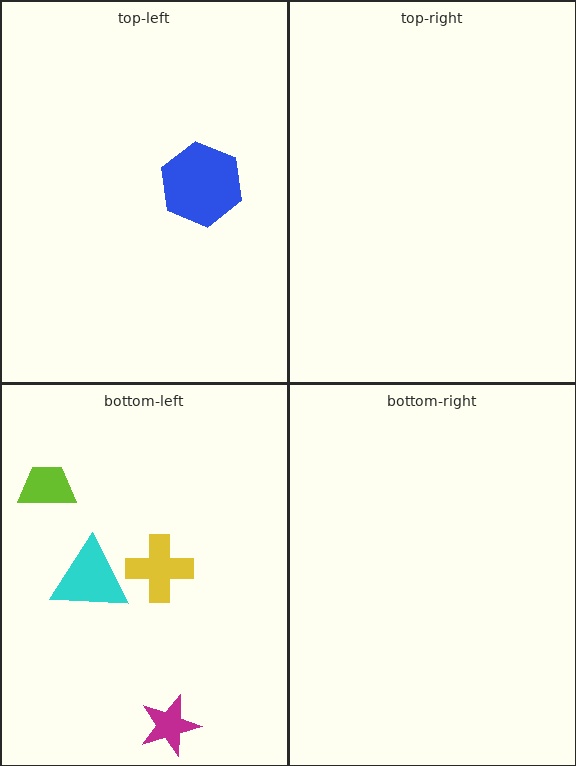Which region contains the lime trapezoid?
The bottom-left region.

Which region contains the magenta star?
The bottom-left region.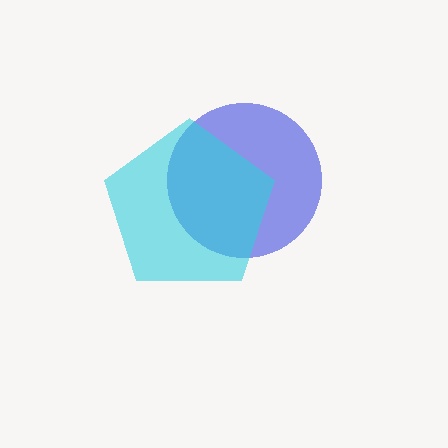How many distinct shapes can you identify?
There are 2 distinct shapes: a blue circle, a cyan pentagon.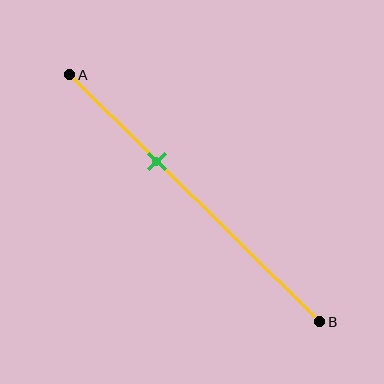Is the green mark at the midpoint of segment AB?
No, the mark is at about 35% from A, not at the 50% midpoint.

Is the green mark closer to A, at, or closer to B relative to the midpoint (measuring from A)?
The green mark is closer to point A than the midpoint of segment AB.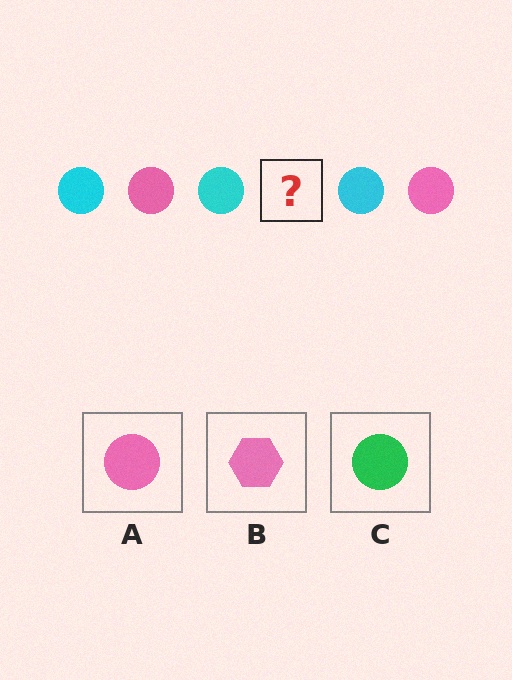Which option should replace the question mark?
Option A.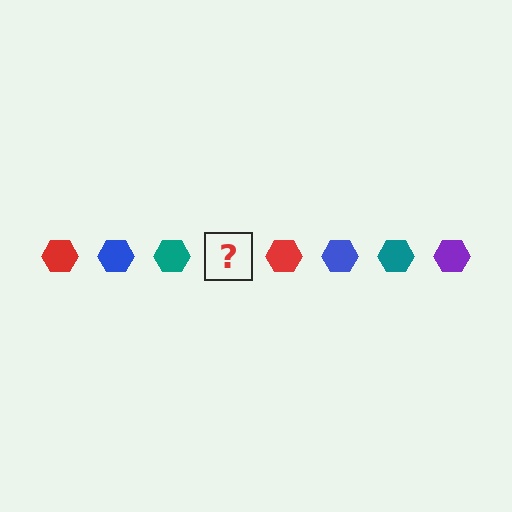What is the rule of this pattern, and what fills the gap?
The rule is that the pattern cycles through red, blue, teal, purple hexagons. The gap should be filled with a purple hexagon.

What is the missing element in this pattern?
The missing element is a purple hexagon.